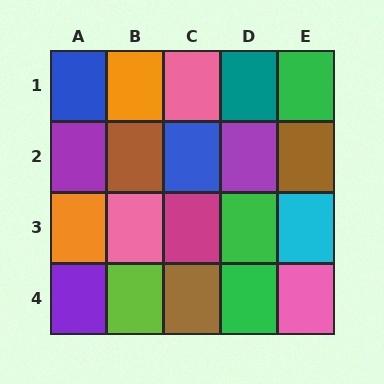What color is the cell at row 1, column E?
Green.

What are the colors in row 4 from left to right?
Purple, lime, brown, green, pink.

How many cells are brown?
3 cells are brown.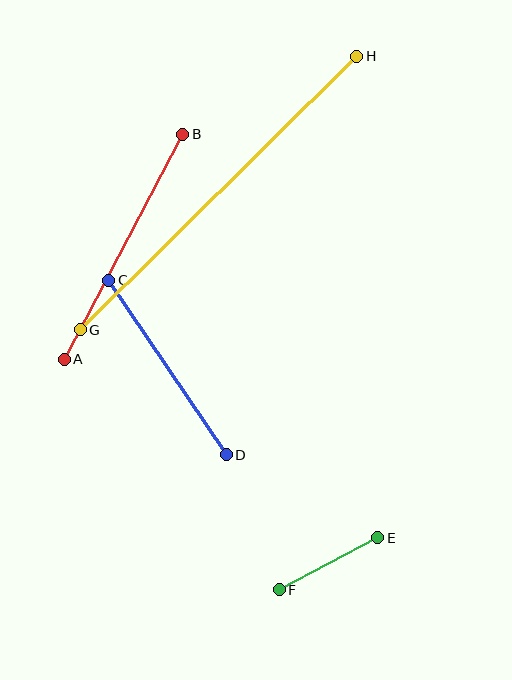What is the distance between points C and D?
The distance is approximately 210 pixels.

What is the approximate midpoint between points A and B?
The midpoint is at approximately (124, 247) pixels.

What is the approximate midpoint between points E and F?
The midpoint is at approximately (328, 564) pixels.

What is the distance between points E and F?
The distance is approximately 112 pixels.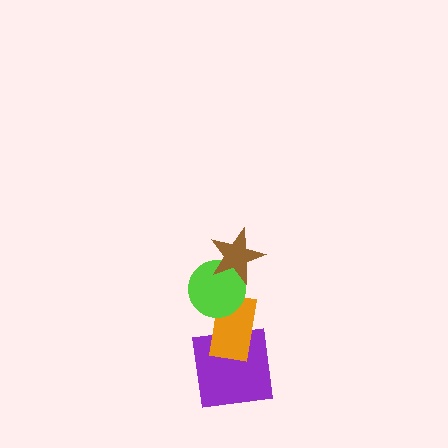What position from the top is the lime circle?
The lime circle is 2nd from the top.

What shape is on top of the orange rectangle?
The lime circle is on top of the orange rectangle.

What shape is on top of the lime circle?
The brown star is on top of the lime circle.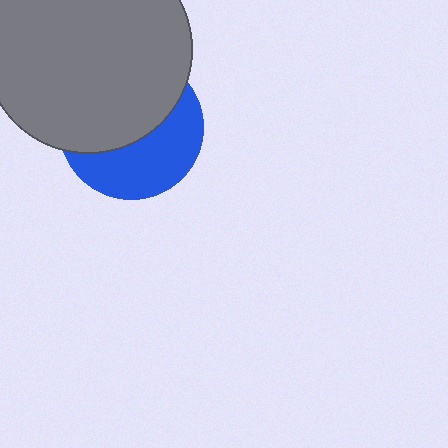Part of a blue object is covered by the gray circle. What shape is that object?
It is a circle.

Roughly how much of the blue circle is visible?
A small part of it is visible (roughly 44%).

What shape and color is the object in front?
The object in front is a gray circle.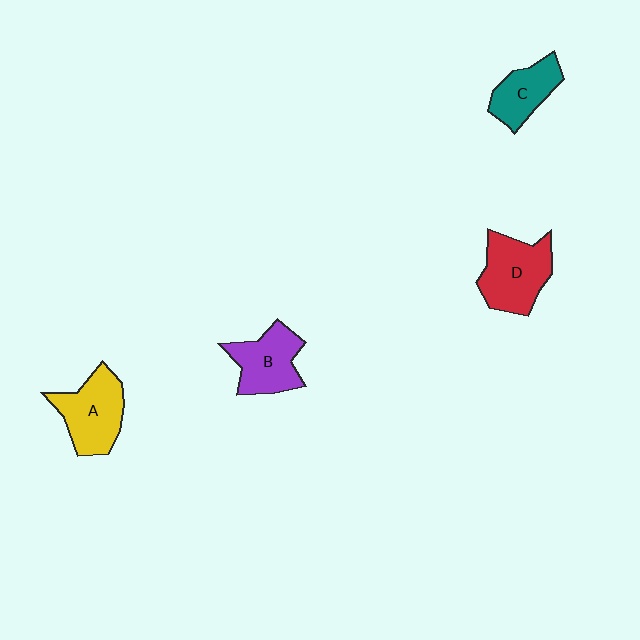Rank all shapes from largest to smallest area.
From largest to smallest: D (red), A (yellow), B (purple), C (teal).